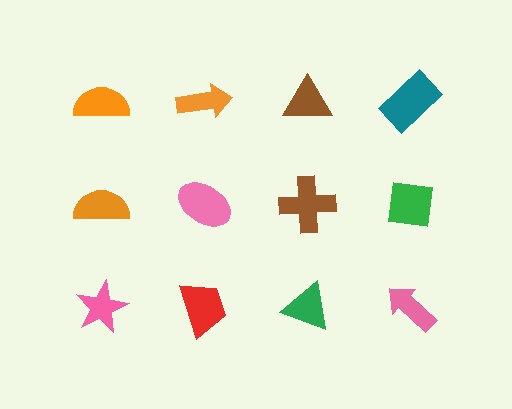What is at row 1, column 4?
A teal rectangle.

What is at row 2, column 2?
A pink ellipse.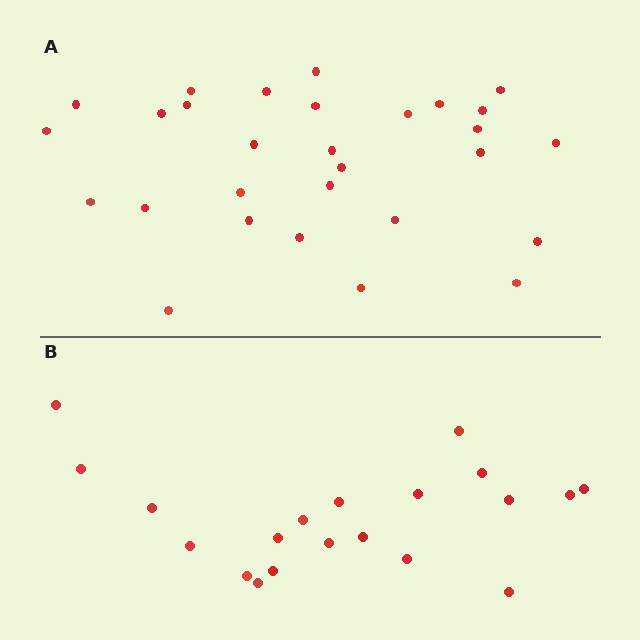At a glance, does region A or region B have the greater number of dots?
Region A (the top region) has more dots.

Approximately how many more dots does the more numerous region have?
Region A has roughly 8 or so more dots than region B.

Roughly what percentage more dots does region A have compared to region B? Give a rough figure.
About 45% more.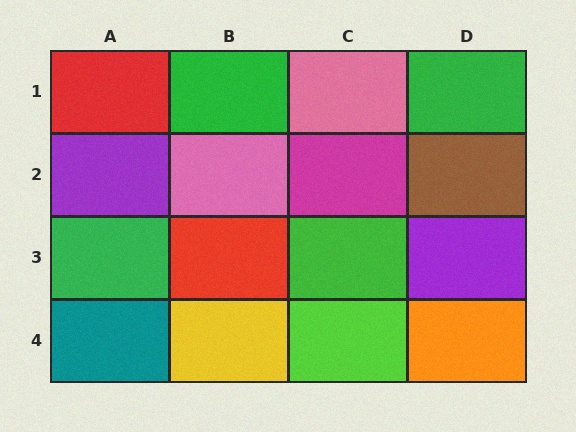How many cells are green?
4 cells are green.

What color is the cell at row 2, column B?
Pink.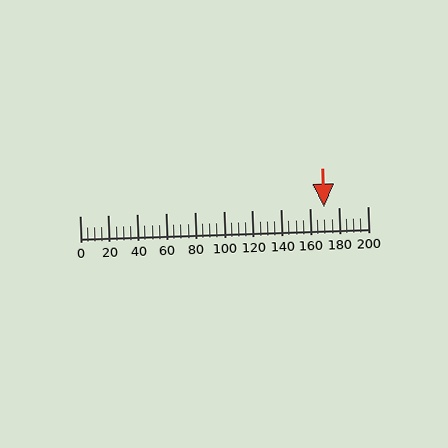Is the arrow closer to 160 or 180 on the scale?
The arrow is closer to 180.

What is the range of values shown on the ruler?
The ruler shows values from 0 to 200.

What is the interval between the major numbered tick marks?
The major tick marks are spaced 20 units apart.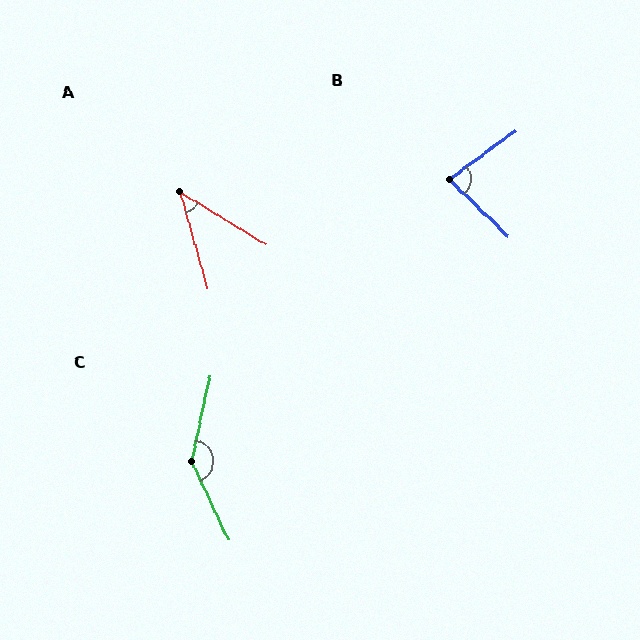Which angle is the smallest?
A, at approximately 42 degrees.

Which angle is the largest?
C, at approximately 143 degrees.